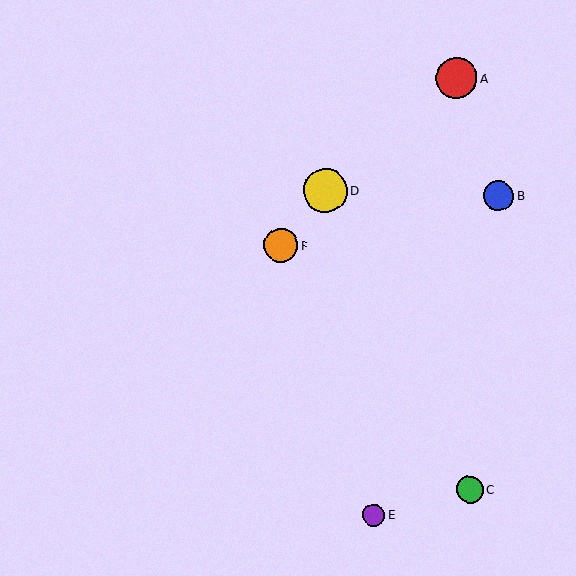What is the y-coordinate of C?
Object C is at y≈489.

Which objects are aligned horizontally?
Objects B, D are aligned horizontally.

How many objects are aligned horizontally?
2 objects (B, D) are aligned horizontally.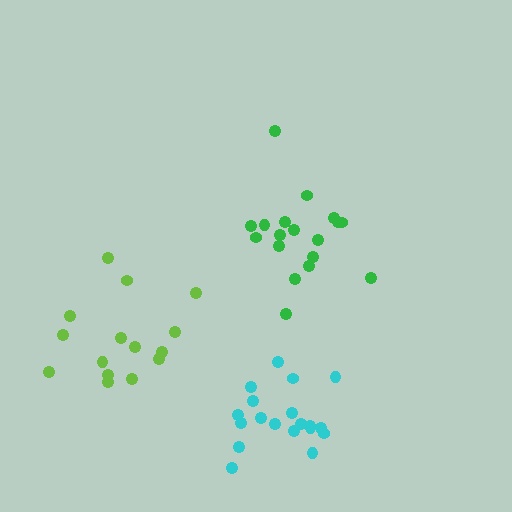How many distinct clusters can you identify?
There are 3 distinct clusters.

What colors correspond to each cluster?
The clusters are colored: green, lime, cyan.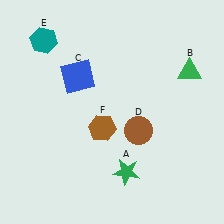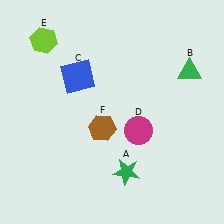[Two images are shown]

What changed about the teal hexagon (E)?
In Image 1, E is teal. In Image 2, it changed to lime.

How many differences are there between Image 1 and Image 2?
There are 2 differences between the two images.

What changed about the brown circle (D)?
In Image 1, D is brown. In Image 2, it changed to magenta.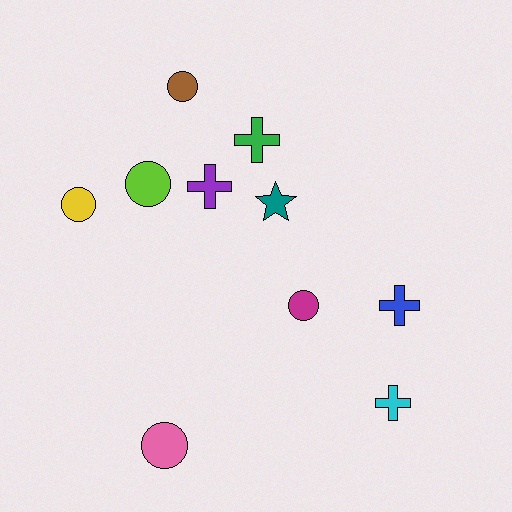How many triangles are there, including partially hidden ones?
There are no triangles.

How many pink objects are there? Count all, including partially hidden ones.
There is 1 pink object.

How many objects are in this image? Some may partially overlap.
There are 10 objects.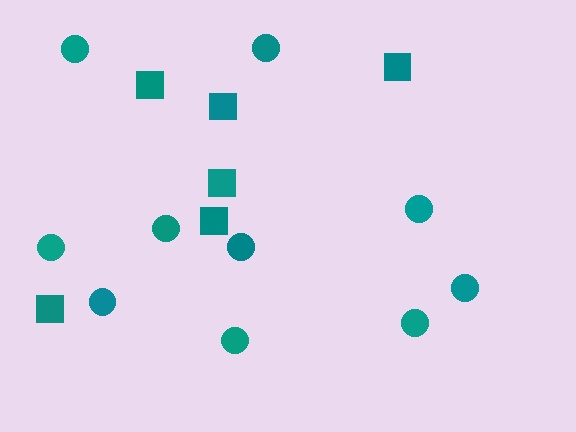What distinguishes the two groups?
There are 2 groups: one group of circles (10) and one group of squares (6).